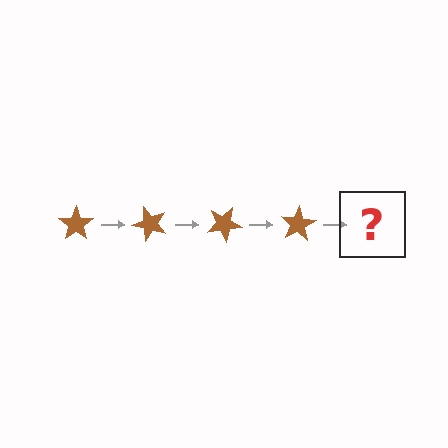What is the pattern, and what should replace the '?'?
The pattern is that the star rotates 50 degrees each step. The '?' should be a brown star rotated 200 degrees.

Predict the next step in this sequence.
The next step is a brown star rotated 200 degrees.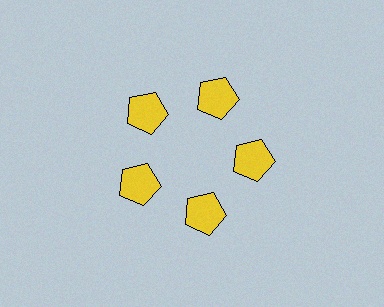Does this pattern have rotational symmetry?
Yes, this pattern has 5-fold rotational symmetry. It looks the same after rotating 72 degrees around the center.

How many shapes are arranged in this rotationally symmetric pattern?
There are 5 shapes, arranged in 5 groups of 1.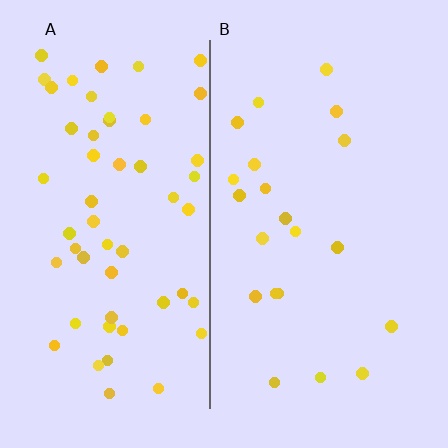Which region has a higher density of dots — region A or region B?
A (the left).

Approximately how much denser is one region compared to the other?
Approximately 2.6× — region A over region B.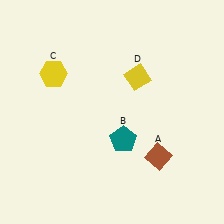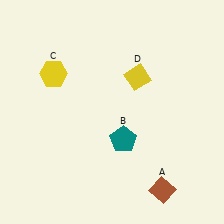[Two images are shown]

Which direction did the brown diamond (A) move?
The brown diamond (A) moved down.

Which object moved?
The brown diamond (A) moved down.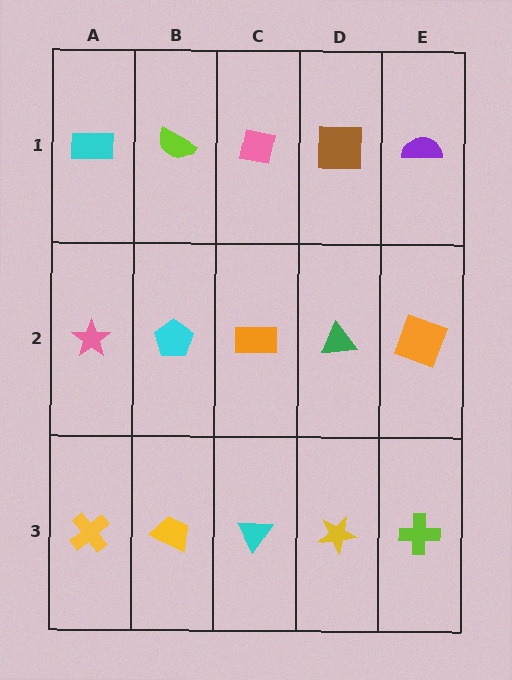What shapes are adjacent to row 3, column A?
A pink star (row 2, column A), a yellow trapezoid (row 3, column B).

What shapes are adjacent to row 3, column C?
An orange rectangle (row 2, column C), a yellow trapezoid (row 3, column B), a yellow star (row 3, column D).